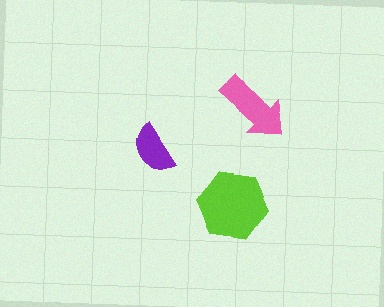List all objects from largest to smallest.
The lime hexagon, the pink arrow, the purple semicircle.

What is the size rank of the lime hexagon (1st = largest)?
1st.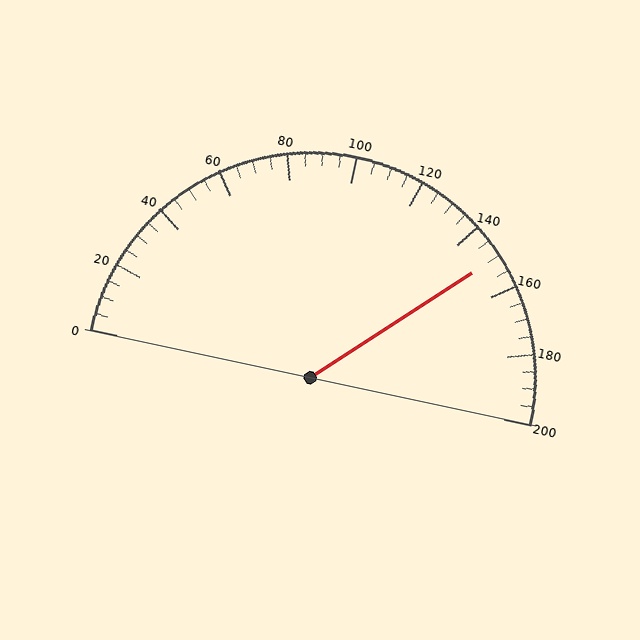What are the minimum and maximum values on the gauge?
The gauge ranges from 0 to 200.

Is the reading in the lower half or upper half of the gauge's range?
The reading is in the upper half of the range (0 to 200).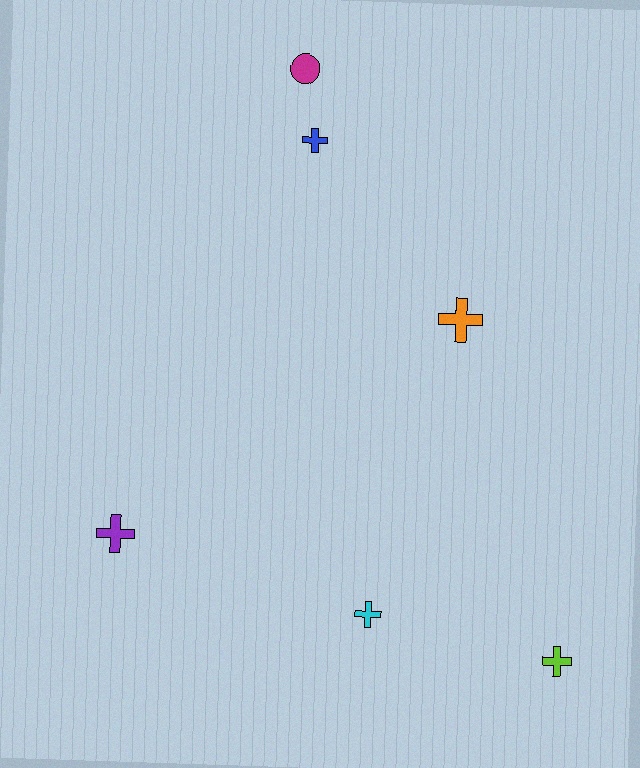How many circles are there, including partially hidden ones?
There is 1 circle.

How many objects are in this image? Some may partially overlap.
There are 6 objects.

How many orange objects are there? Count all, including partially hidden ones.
There is 1 orange object.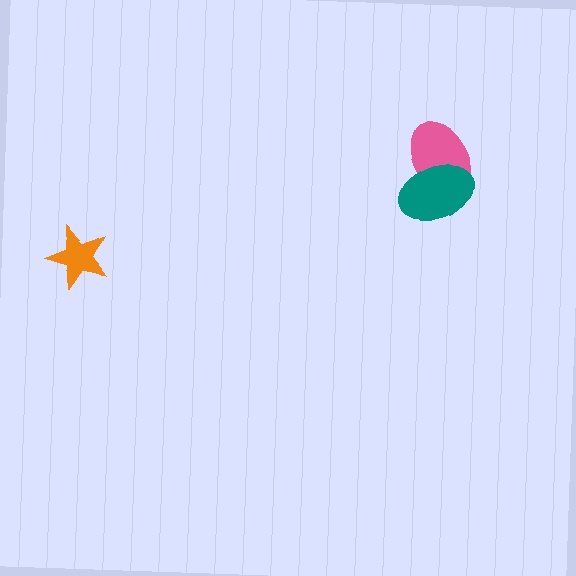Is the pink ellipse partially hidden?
Yes, it is partially covered by another shape.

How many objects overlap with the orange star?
0 objects overlap with the orange star.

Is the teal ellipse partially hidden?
No, no other shape covers it.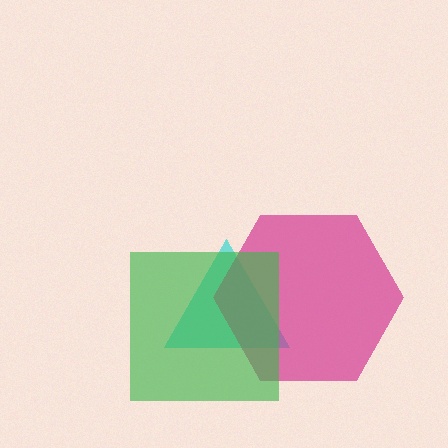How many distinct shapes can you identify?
There are 3 distinct shapes: a cyan triangle, a magenta hexagon, a green square.